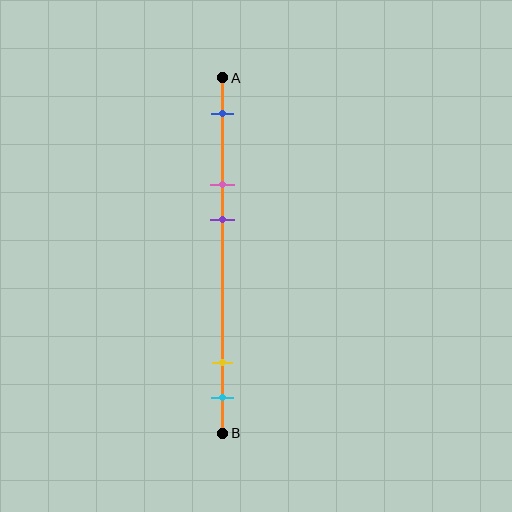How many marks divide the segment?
There are 5 marks dividing the segment.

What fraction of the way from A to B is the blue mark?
The blue mark is approximately 10% (0.1) of the way from A to B.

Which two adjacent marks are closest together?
The yellow and cyan marks are the closest adjacent pair.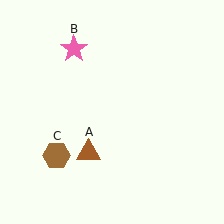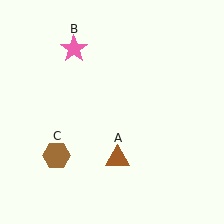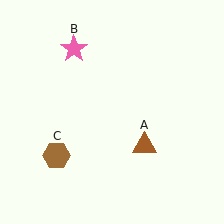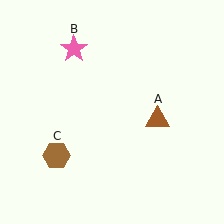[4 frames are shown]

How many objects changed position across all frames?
1 object changed position: brown triangle (object A).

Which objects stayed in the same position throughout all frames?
Pink star (object B) and brown hexagon (object C) remained stationary.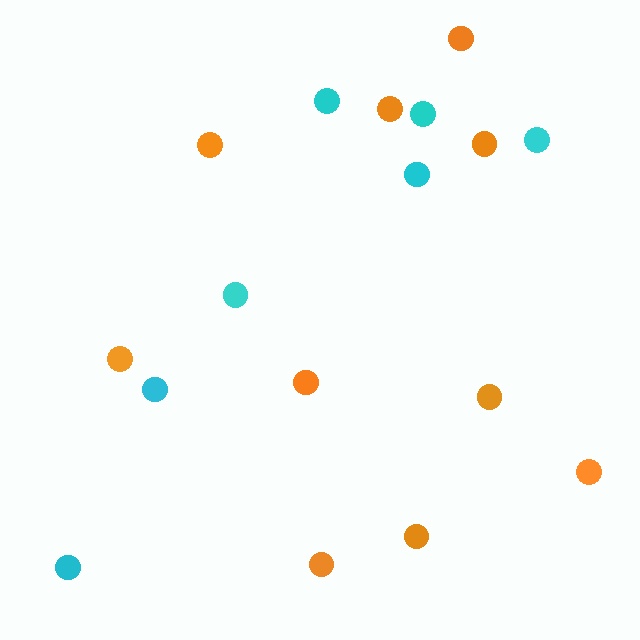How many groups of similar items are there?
There are 2 groups: one group of orange circles (10) and one group of cyan circles (7).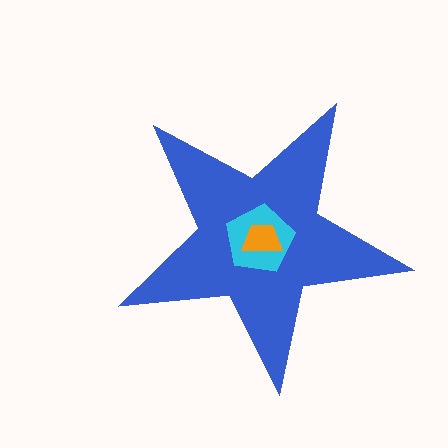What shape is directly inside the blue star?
The cyan pentagon.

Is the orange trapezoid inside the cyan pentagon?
Yes.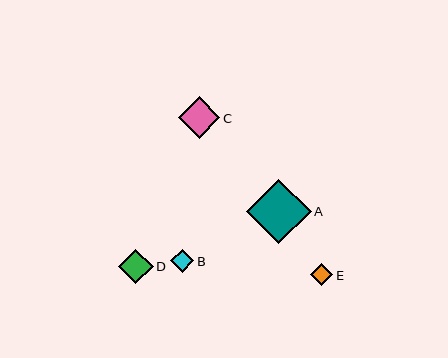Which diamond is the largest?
Diamond A is the largest with a size of approximately 65 pixels.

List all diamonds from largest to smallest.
From largest to smallest: A, C, D, B, E.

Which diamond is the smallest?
Diamond E is the smallest with a size of approximately 22 pixels.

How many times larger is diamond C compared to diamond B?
Diamond C is approximately 1.8 times the size of diamond B.